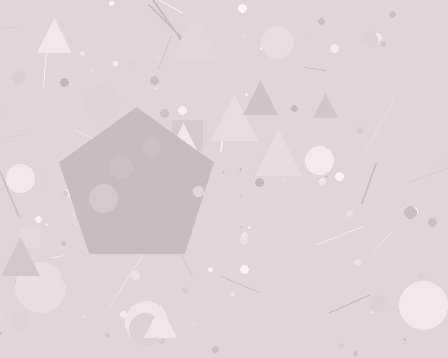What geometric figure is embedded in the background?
A pentagon is embedded in the background.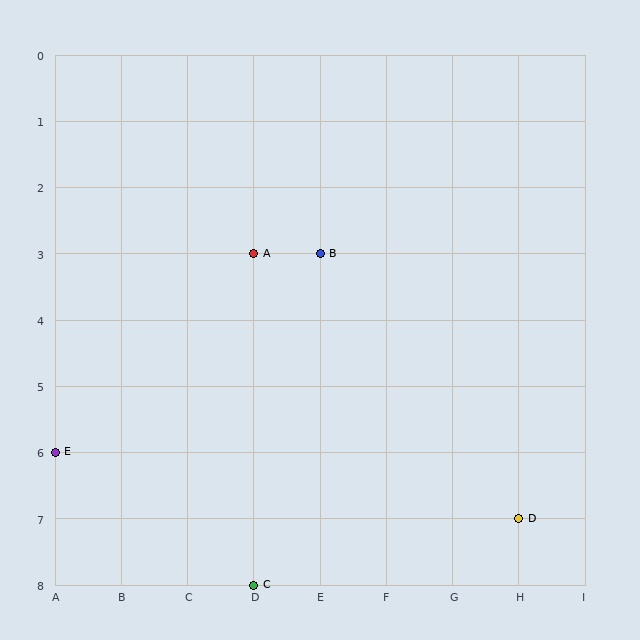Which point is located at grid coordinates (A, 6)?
Point E is at (A, 6).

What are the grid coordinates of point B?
Point B is at grid coordinates (E, 3).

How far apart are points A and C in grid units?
Points A and C are 5 rows apart.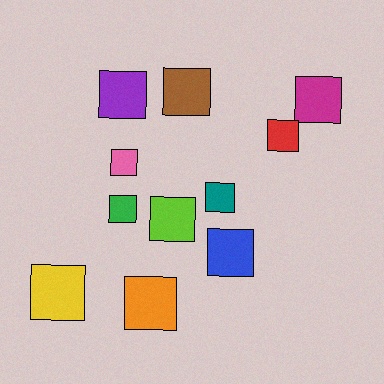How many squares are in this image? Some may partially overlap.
There are 11 squares.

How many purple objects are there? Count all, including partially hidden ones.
There is 1 purple object.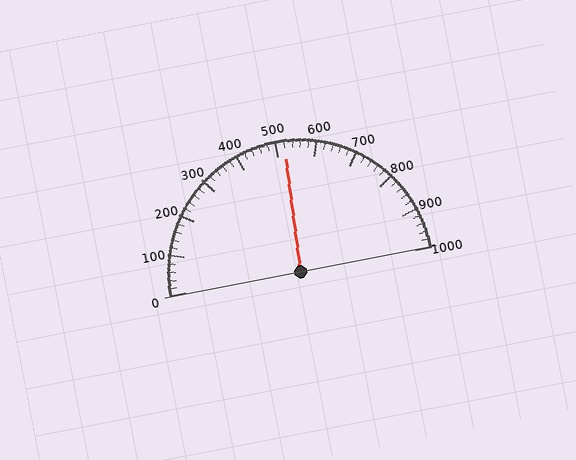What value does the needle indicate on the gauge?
The needle indicates approximately 520.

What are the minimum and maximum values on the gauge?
The gauge ranges from 0 to 1000.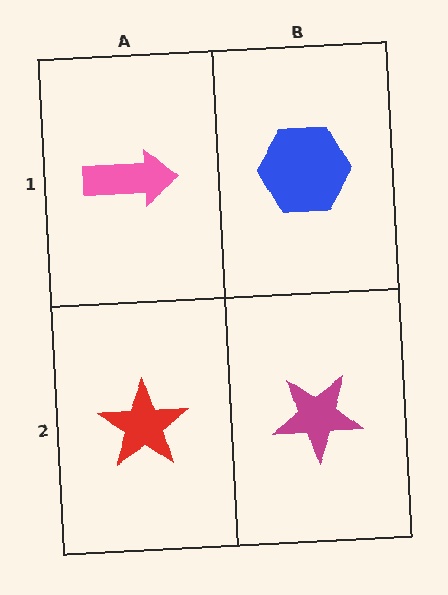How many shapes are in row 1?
2 shapes.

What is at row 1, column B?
A blue hexagon.